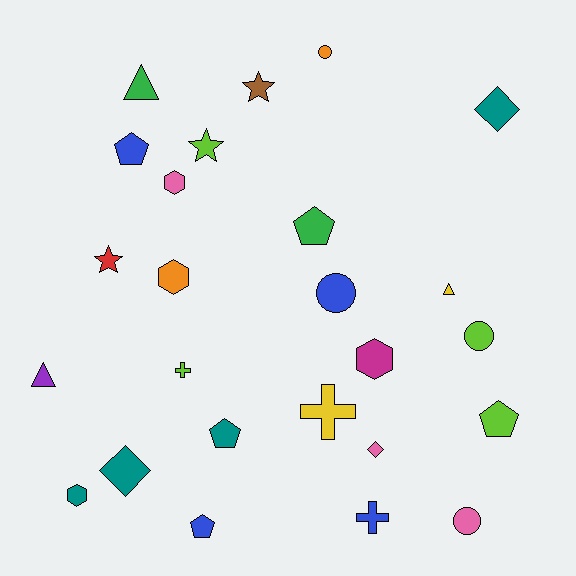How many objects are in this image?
There are 25 objects.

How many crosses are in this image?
There are 3 crosses.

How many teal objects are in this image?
There are 4 teal objects.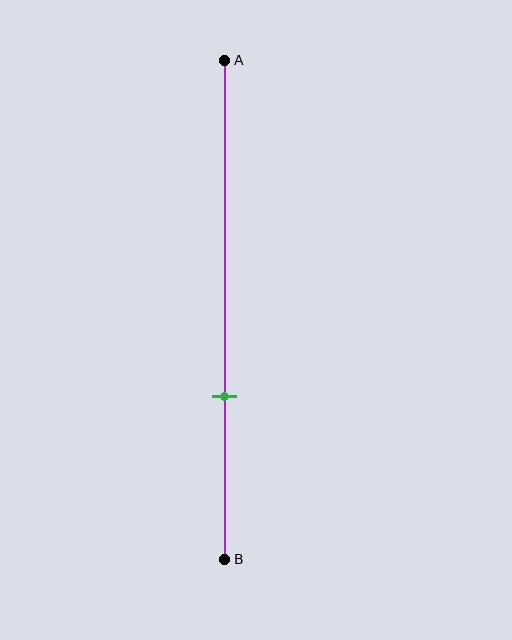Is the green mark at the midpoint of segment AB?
No, the mark is at about 65% from A, not at the 50% midpoint.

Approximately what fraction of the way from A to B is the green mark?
The green mark is approximately 65% of the way from A to B.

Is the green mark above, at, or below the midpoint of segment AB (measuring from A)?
The green mark is below the midpoint of segment AB.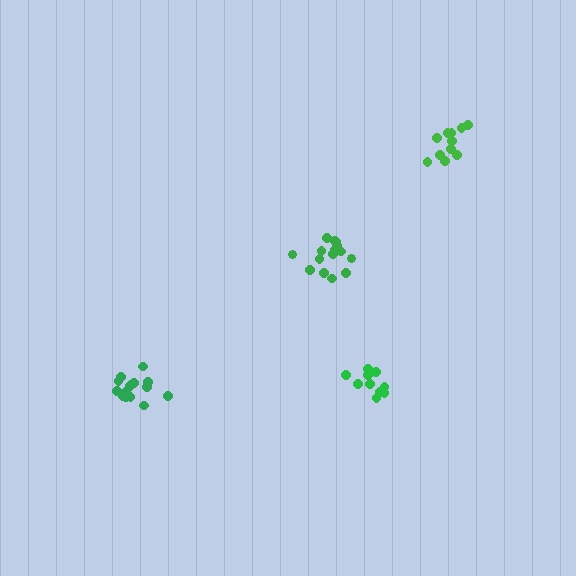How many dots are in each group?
Group 1: 11 dots, Group 2: 15 dots, Group 3: 11 dots, Group 4: 16 dots (53 total).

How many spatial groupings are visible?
There are 4 spatial groupings.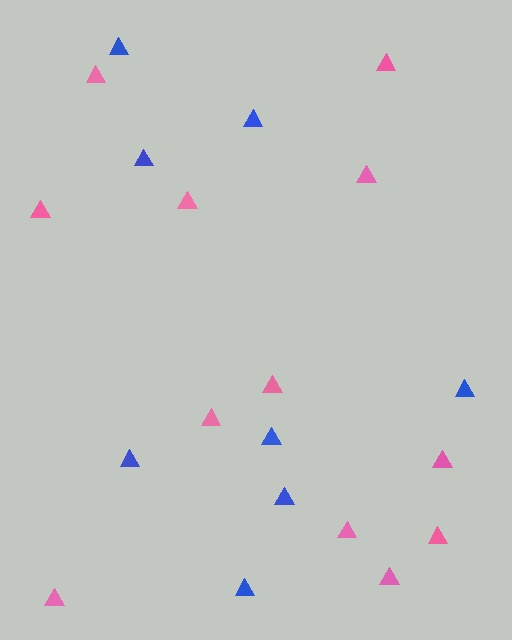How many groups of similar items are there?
There are 2 groups: one group of pink triangles (12) and one group of blue triangles (8).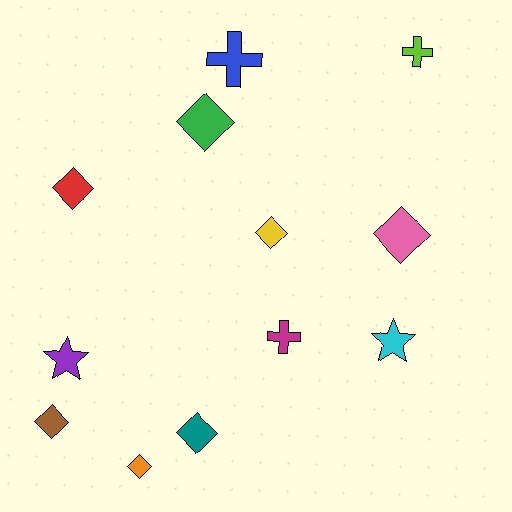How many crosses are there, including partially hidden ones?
There are 3 crosses.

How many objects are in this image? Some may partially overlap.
There are 12 objects.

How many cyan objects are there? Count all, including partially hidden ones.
There is 1 cyan object.